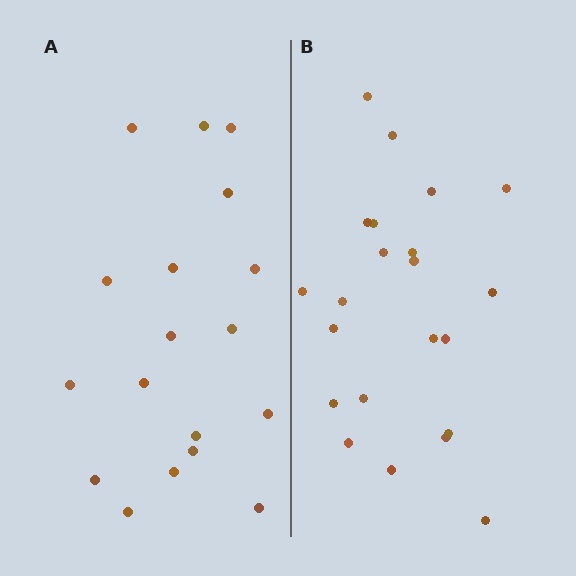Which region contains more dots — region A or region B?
Region B (the right region) has more dots.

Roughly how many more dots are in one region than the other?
Region B has about 4 more dots than region A.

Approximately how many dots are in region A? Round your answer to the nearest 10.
About 20 dots. (The exact count is 18, which rounds to 20.)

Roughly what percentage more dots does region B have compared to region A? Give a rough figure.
About 20% more.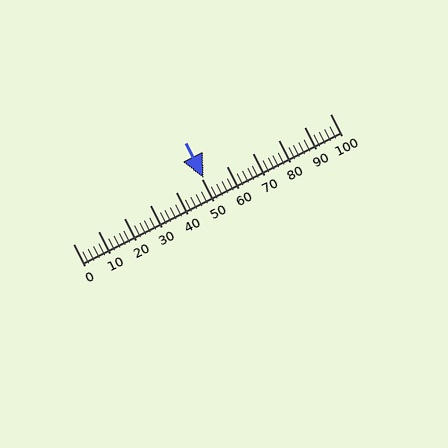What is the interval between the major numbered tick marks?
The major tick marks are spaced 10 units apart.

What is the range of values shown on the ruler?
The ruler shows values from 0 to 100.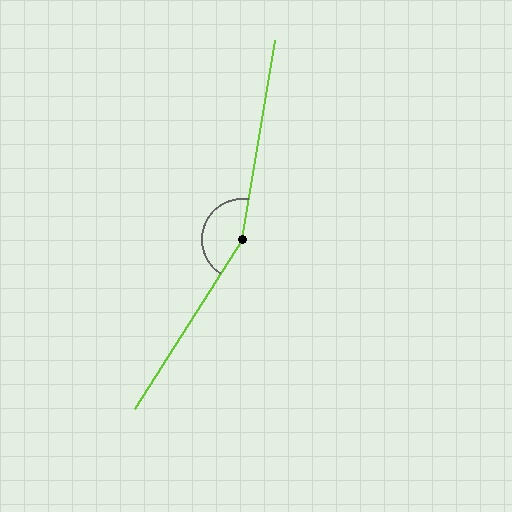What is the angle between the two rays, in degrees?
Approximately 157 degrees.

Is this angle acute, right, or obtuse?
It is obtuse.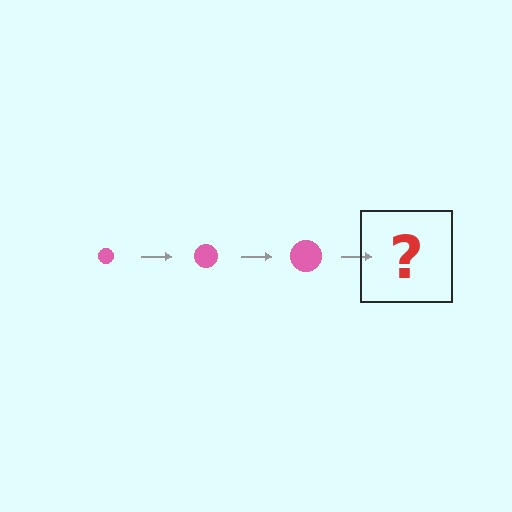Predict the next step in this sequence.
The next step is a pink circle, larger than the previous one.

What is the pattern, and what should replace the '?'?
The pattern is that the circle gets progressively larger each step. The '?' should be a pink circle, larger than the previous one.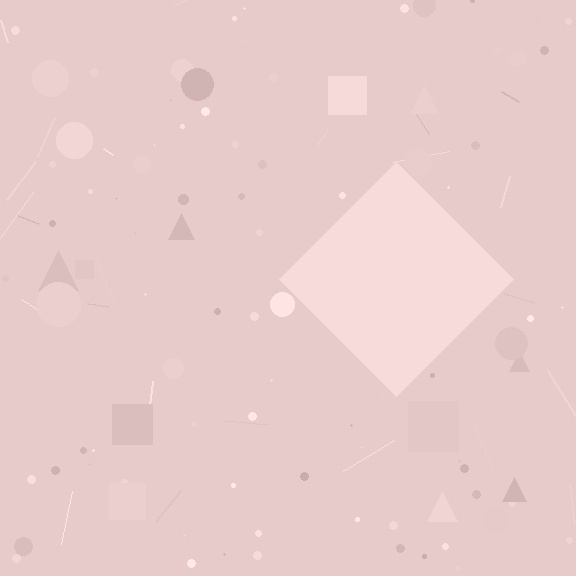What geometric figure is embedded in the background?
A diamond is embedded in the background.